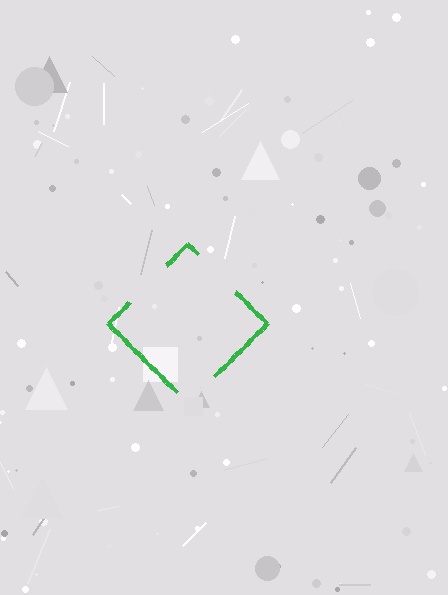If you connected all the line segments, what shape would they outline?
They would outline a diamond.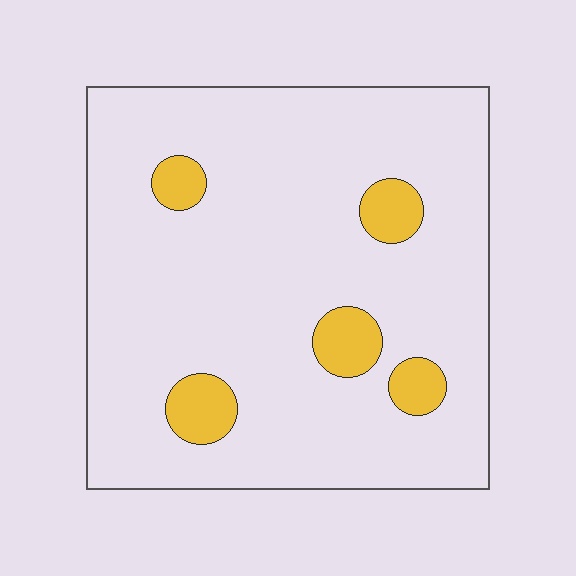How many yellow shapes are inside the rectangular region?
5.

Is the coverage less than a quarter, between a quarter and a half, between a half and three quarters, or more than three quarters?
Less than a quarter.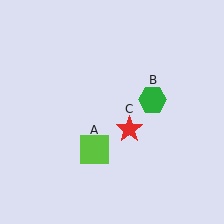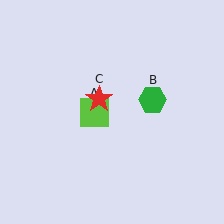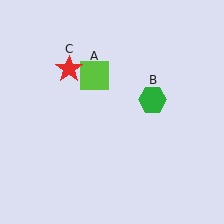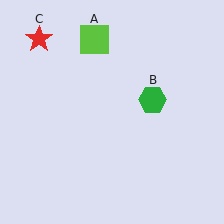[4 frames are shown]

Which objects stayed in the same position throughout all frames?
Green hexagon (object B) remained stationary.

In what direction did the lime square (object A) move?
The lime square (object A) moved up.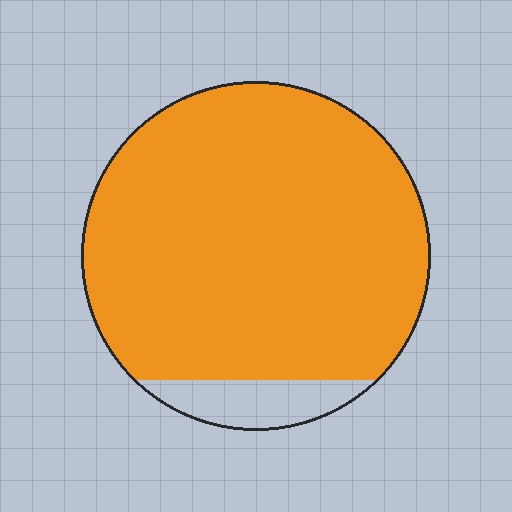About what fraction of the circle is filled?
About nine tenths (9/10).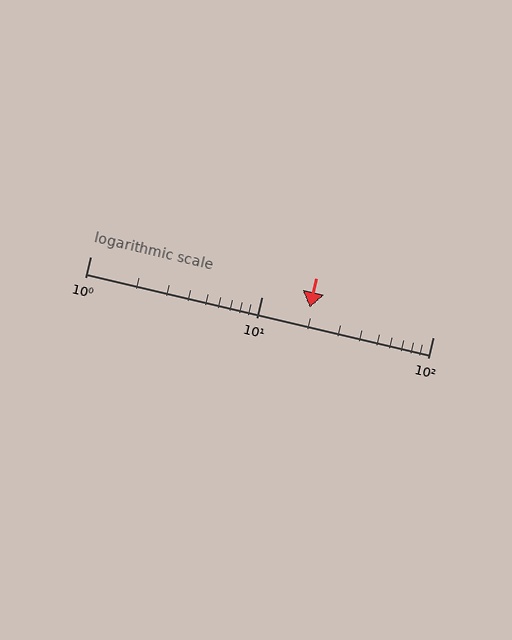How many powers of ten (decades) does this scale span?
The scale spans 2 decades, from 1 to 100.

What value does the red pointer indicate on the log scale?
The pointer indicates approximately 19.